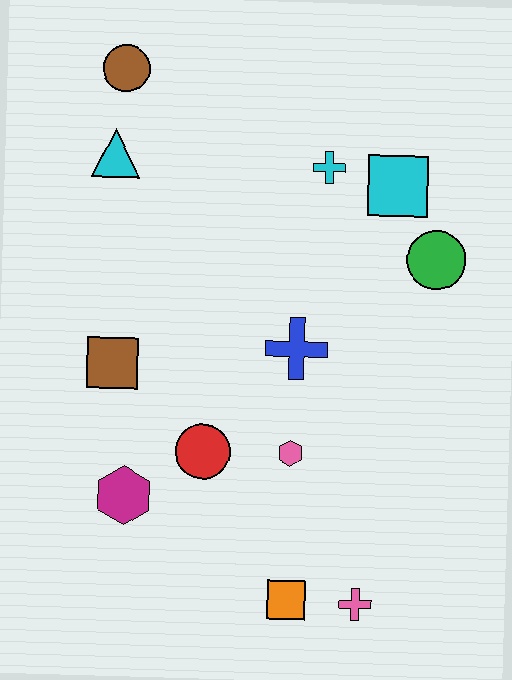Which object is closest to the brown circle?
The cyan triangle is closest to the brown circle.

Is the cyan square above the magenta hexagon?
Yes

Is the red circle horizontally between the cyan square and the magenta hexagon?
Yes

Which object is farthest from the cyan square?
The orange square is farthest from the cyan square.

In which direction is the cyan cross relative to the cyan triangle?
The cyan cross is to the right of the cyan triangle.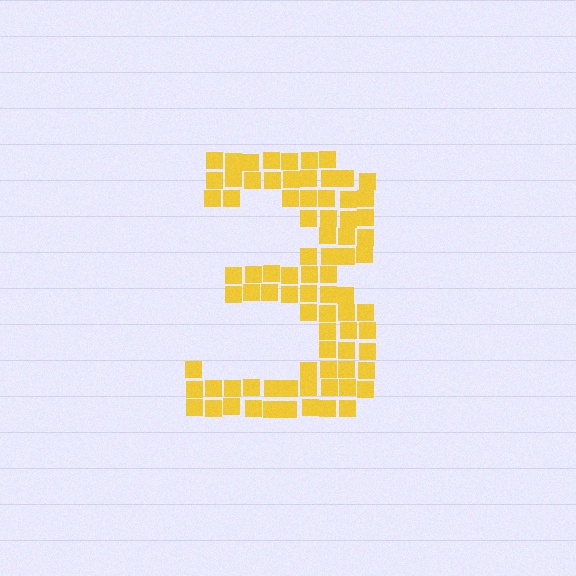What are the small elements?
The small elements are squares.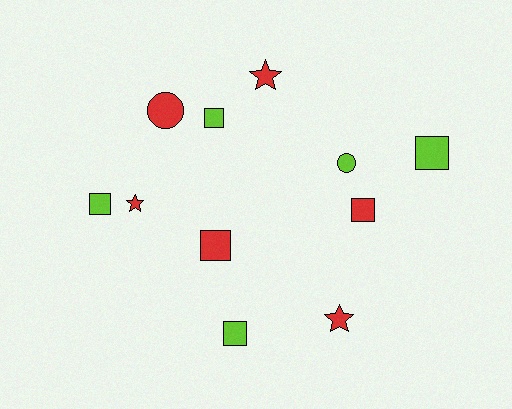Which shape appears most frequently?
Square, with 6 objects.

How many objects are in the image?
There are 11 objects.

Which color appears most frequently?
Red, with 6 objects.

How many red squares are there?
There are 2 red squares.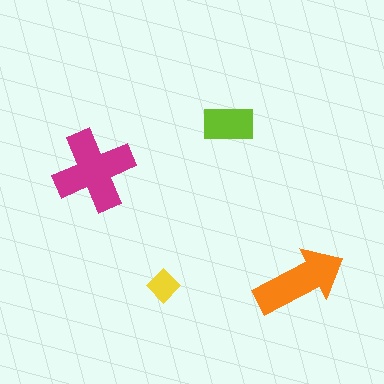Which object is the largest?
The magenta cross.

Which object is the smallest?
The yellow diamond.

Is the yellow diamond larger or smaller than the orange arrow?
Smaller.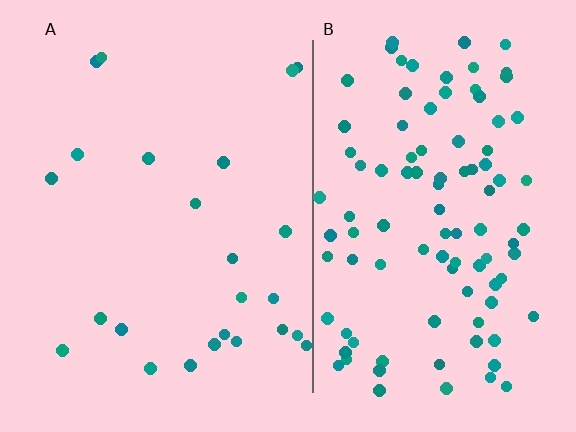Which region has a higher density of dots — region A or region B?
B (the right).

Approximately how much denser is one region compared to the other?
Approximately 4.2× — region B over region A.